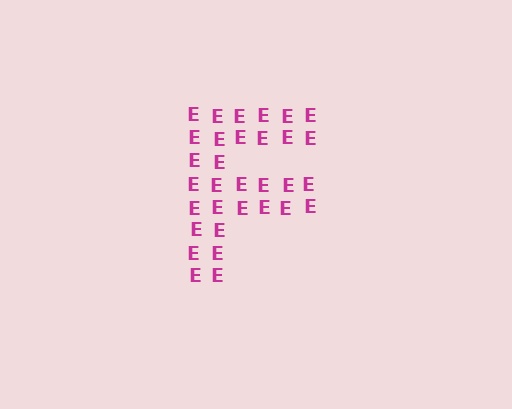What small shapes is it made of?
It is made of small letter E's.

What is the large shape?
The large shape is the letter F.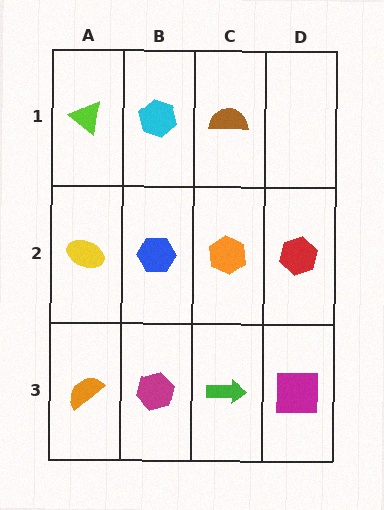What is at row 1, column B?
A cyan hexagon.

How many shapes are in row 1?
3 shapes.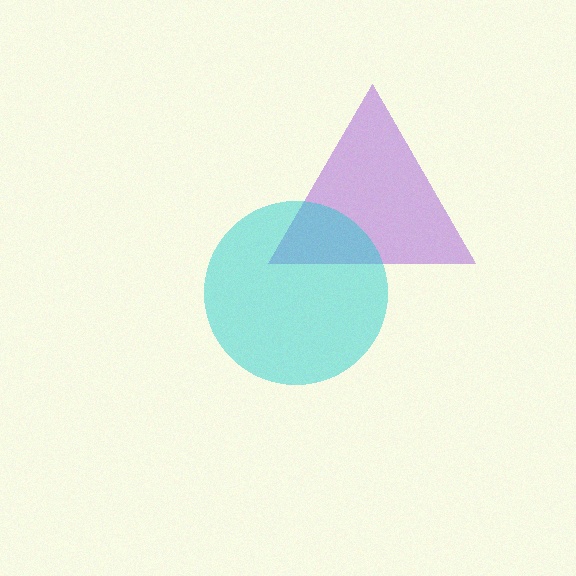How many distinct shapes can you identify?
There are 2 distinct shapes: a purple triangle, a cyan circle.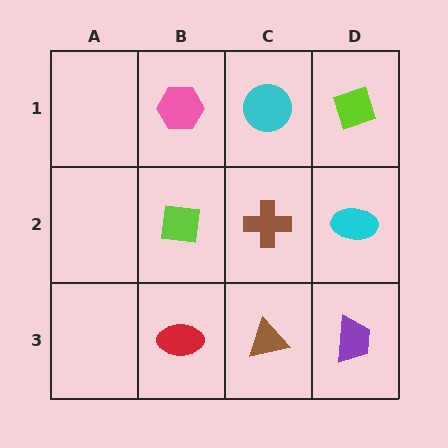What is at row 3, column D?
A purple trapezoid.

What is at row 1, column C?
A cyan circle.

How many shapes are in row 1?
3 shapes.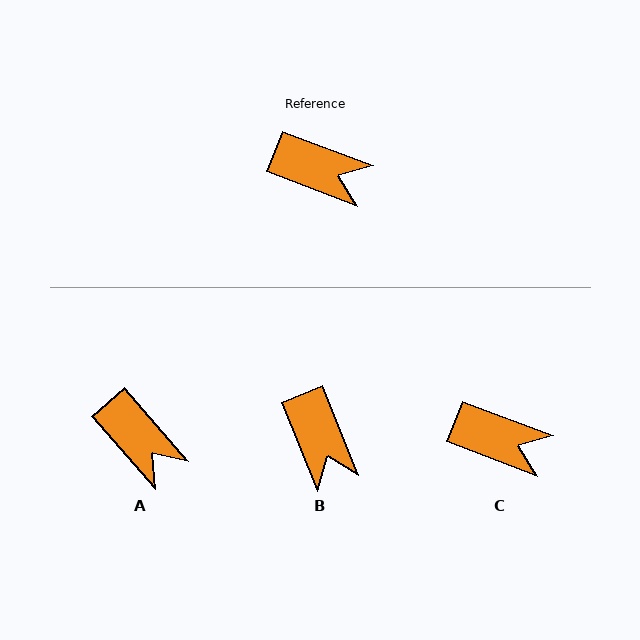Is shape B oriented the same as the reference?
No, it is off by about 47 degrees.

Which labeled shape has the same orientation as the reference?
C.